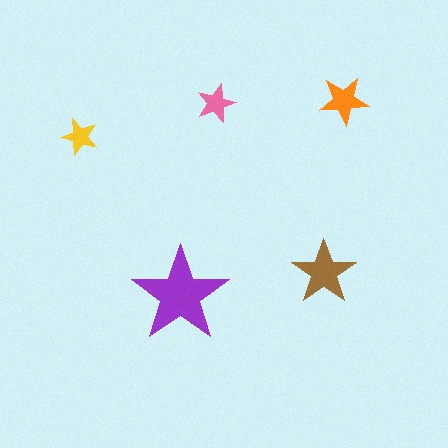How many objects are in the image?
There are 5 objects in the image.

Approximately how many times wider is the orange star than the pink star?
About 1.5 times wider.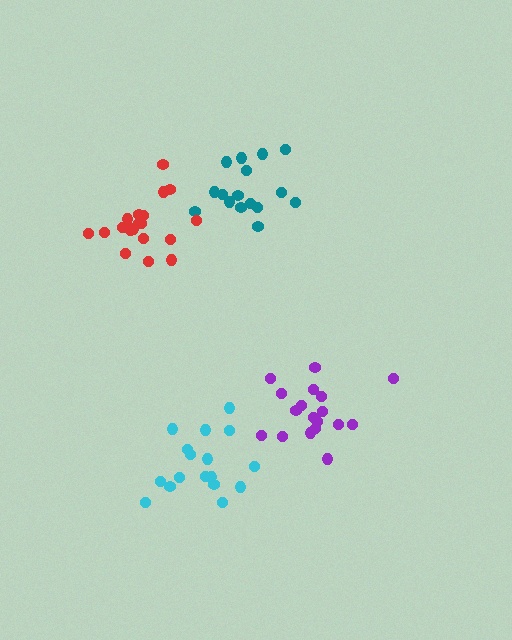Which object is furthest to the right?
The purple cluster is rightmost.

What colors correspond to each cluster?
The clusters are colored: cyan, teal, red, purple.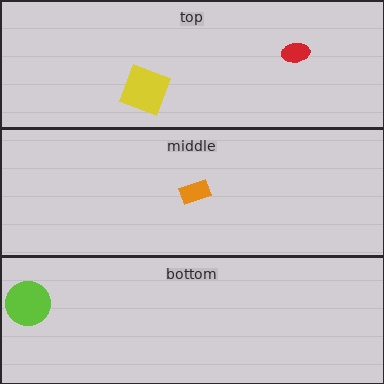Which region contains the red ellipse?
The top region.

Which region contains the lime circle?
The bottom region.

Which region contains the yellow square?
The top region.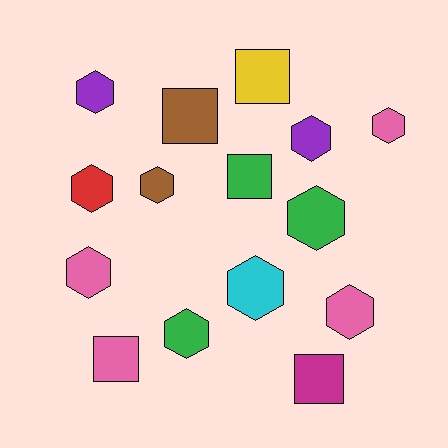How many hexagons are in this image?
There are 10 hexagons.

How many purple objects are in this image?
There are 2 purple objects.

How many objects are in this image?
There are 15 objects.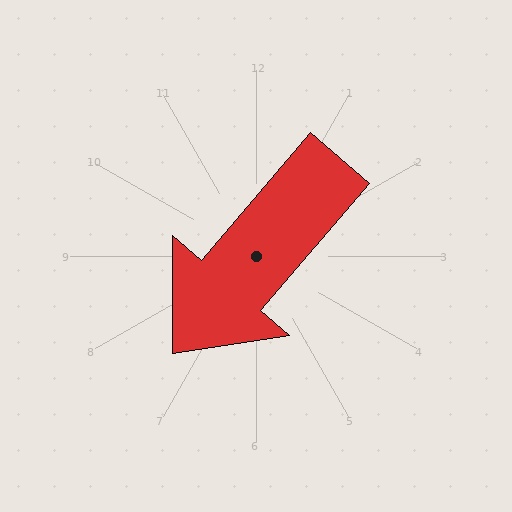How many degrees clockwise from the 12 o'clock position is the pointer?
Approximately 221 degrees.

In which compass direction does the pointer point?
Southwest.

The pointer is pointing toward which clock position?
Roughly 7 o'clock.